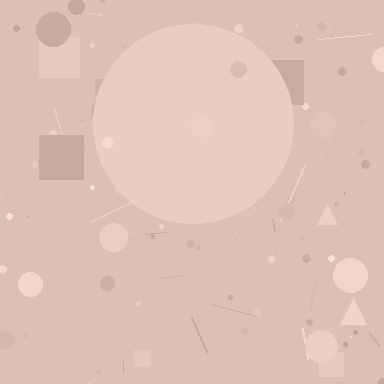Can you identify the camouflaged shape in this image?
The camouflaged shape is a circle.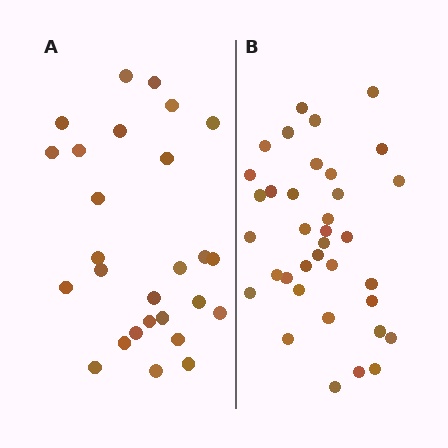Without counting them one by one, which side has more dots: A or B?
Region B (the right region) has more dots.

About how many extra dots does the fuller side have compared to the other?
Region B has roughly 8 or so more dots than region A.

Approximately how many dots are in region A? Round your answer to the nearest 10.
About 30 dots. (The exact count is 27, which rounds to 30.)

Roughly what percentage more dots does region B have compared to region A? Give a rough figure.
About 35% more.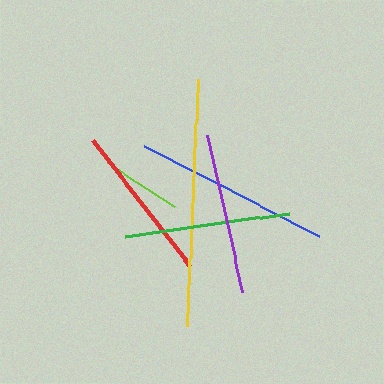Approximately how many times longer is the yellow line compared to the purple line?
The yellow line is approximately 1.5 times the length of the purple line.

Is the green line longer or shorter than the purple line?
The green line is longer than the purple line.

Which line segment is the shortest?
The lime line is the shortest at approximately 80 pixels.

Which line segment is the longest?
The yellow line is the longest at approximately 247 pixels.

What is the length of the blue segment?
The blue segment is approximately 197 pixels long.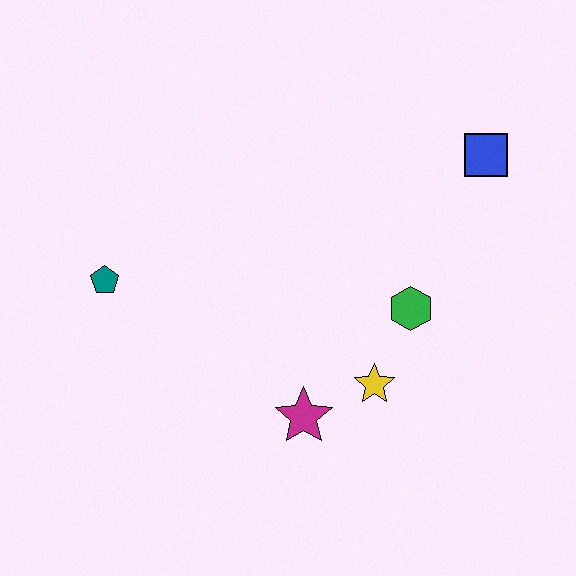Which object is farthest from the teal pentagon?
The blue square is farthest from the teal pentagon.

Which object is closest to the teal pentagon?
The magenta star is closest to the teal pentagon.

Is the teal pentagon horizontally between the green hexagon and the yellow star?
No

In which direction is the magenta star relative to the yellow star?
The magenta star is to the left of the yellow star.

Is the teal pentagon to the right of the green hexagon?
No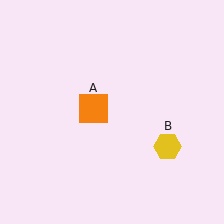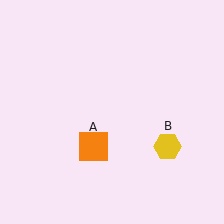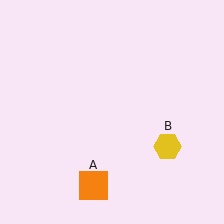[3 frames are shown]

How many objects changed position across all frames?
1 object changed position: orange square (object A).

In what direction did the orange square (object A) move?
The orange square (object A) moved down.